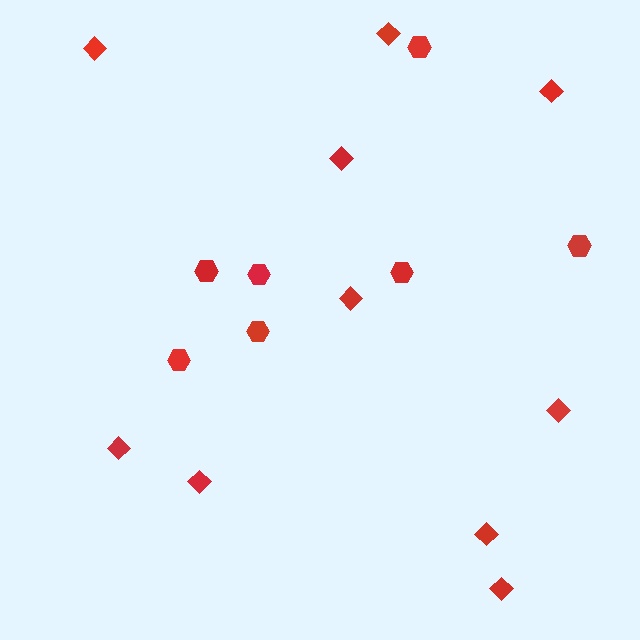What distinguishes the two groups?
There are 2 groups: one group of hexagons (7) and one group of diamonds (10).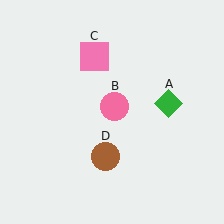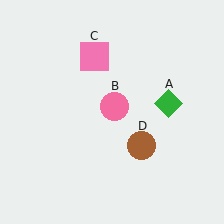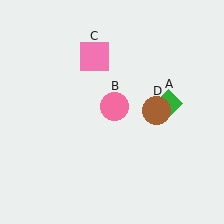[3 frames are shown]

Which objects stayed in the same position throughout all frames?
Green diamond (object A) and pink circle (object B) and pink square (object C) remained stationary.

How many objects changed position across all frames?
1 object changed position: brown circle (object D).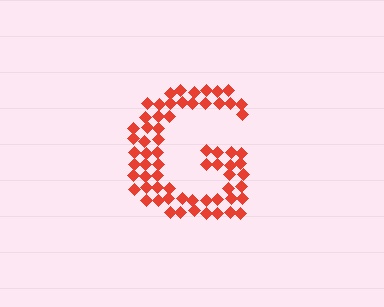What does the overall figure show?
The overall figure shows the letter G.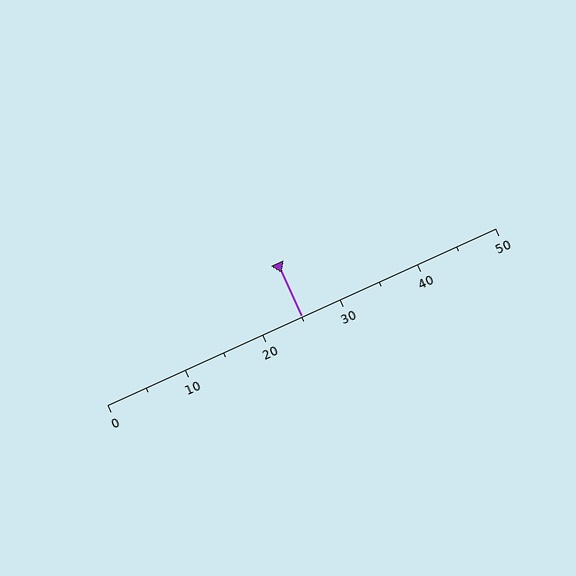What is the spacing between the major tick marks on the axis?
The major ticks are spaced 10 apart.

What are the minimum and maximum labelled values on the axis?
The axis runs from 0 to 50.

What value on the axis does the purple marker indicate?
The marker indicates approximately 25.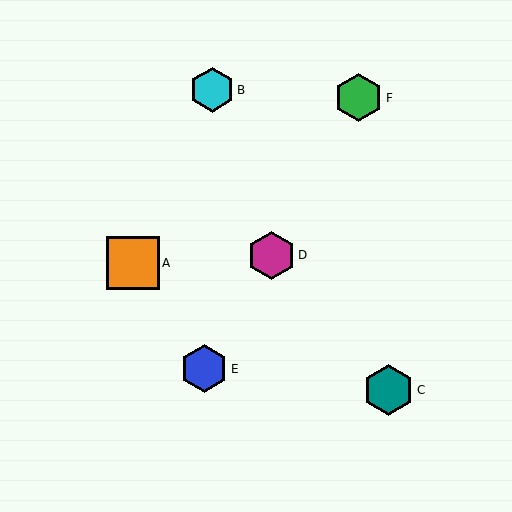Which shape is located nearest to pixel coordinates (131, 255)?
The orange square (labeled A) at (133, 263) is nearest to that location.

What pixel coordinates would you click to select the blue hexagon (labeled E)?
Click at (204, 369) to select the blue hexagon E.